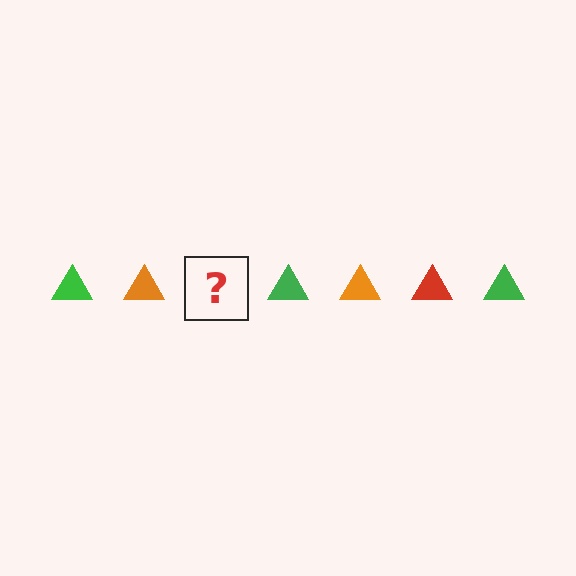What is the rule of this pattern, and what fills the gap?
The rule is that the pattern cycles through green, orange, red triangles. The gap should be filled with a red triangle.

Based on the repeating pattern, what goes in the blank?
The blank should be a red triangle.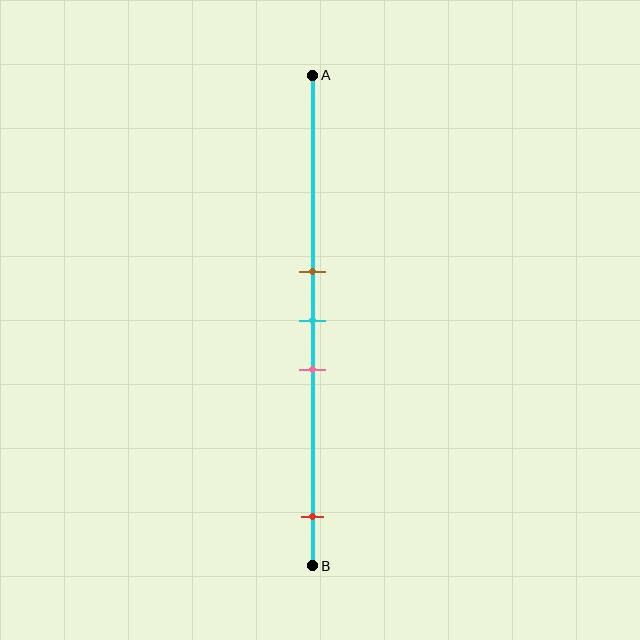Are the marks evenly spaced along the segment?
No, the marks are not evenly spaced.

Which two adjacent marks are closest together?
The brown and cyan marks are the closest adjacent pair.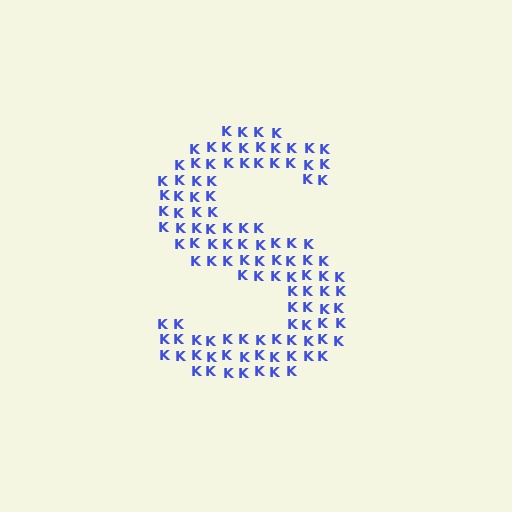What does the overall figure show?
The overall figure shows the letter S.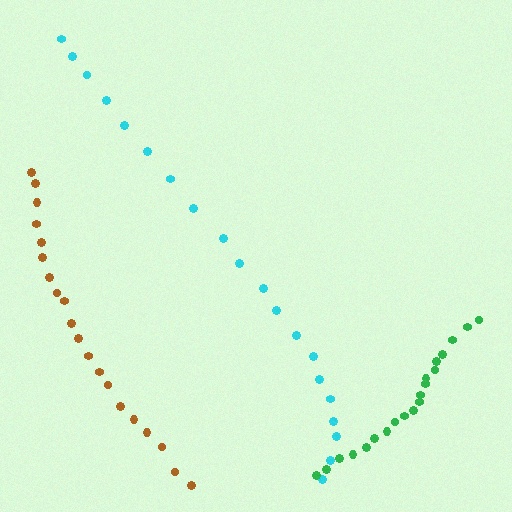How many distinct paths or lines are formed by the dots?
There are 3 distinct paths.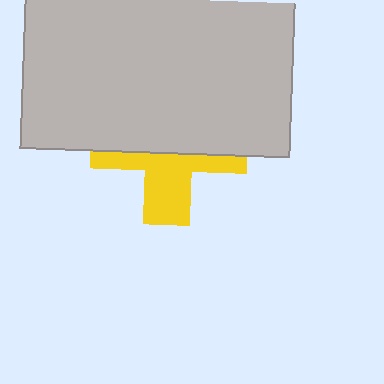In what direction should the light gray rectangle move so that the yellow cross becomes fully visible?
The light gray rectangle should move up. That is the shortest direction to clear the overlap and leave the yellow cross fully visible.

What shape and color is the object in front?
The object in front is a light gray rectangle.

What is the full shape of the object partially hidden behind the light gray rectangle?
The partially hidden object is a yellow cross.